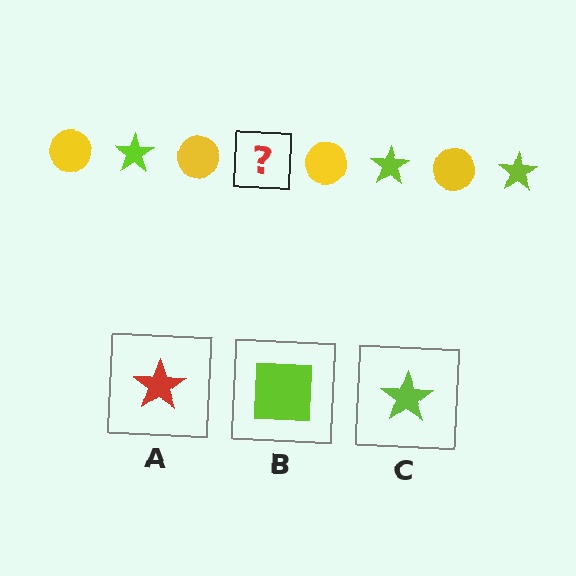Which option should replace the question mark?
Option C.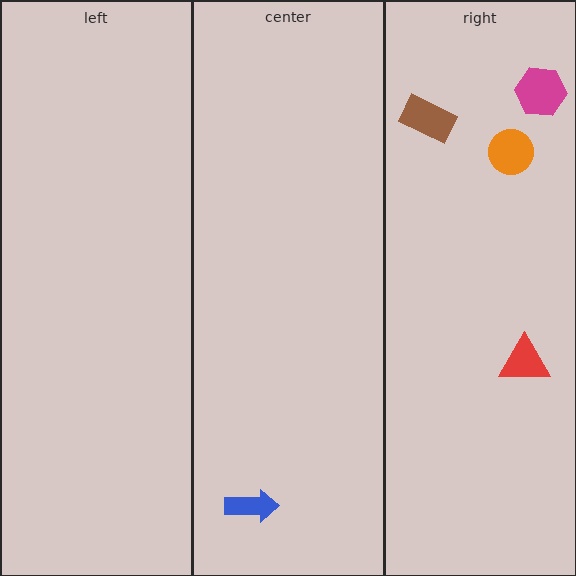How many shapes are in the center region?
1.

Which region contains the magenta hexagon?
The right region.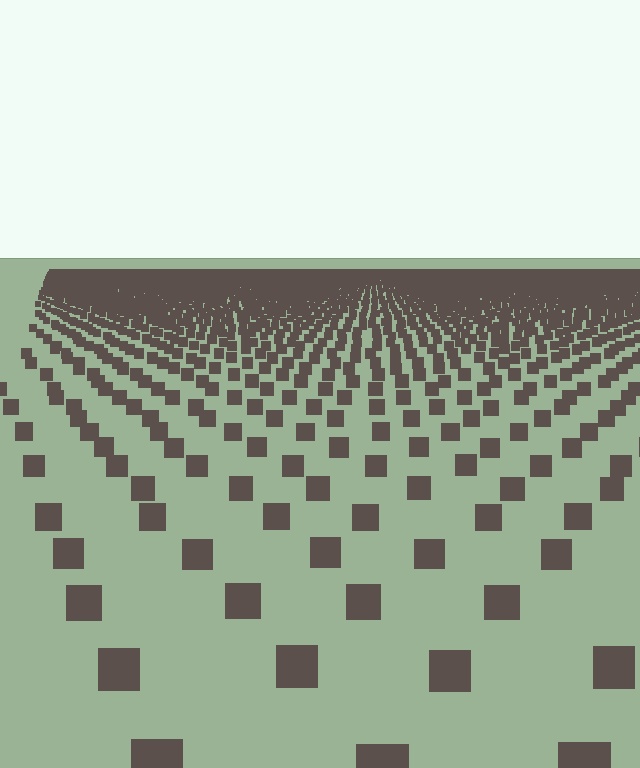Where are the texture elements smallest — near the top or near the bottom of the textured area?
Near the top.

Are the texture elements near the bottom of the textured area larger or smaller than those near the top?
Larger. Near the bottom, elements are closer to the viewer and appear at a bigger on-screen size.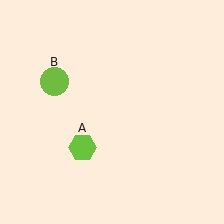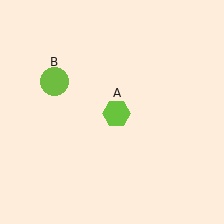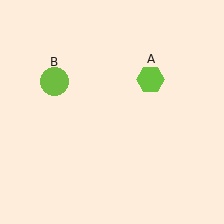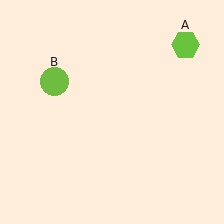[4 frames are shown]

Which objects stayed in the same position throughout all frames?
Lime circle (object B) remained stationary.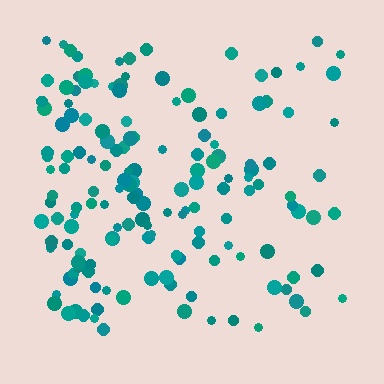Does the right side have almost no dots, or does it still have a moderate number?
Still a moderate number, just noticeably fewer than the left.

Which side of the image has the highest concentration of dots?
The left.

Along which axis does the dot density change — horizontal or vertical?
Horizontal.